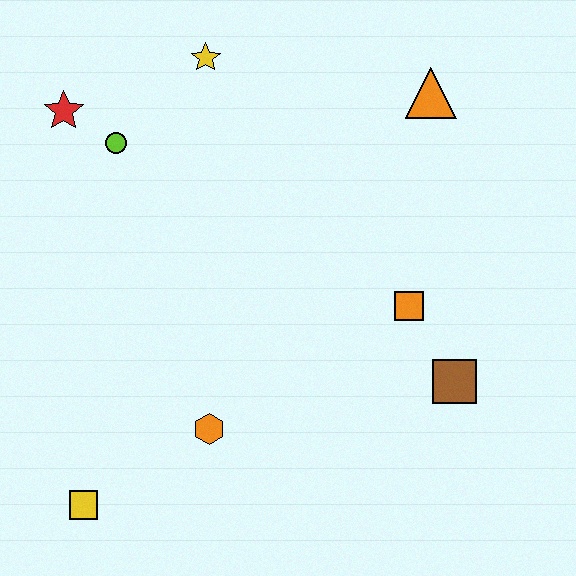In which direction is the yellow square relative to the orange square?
The yellow square is to the left of the orange square.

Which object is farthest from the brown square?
The red star is farthest from the brown square.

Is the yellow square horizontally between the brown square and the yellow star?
No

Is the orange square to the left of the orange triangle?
Yes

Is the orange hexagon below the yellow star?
Yes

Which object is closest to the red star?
The lime circle is closest to the red star.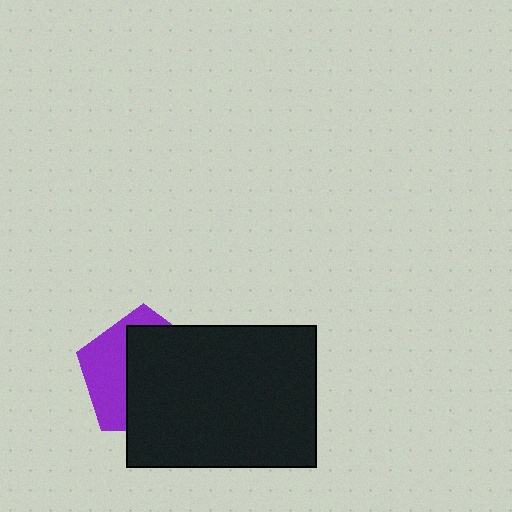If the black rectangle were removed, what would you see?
You would see the complete purple pentagon.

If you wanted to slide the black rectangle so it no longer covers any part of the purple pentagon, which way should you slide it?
Slide it right — that is the most direct way to separate the two shapes.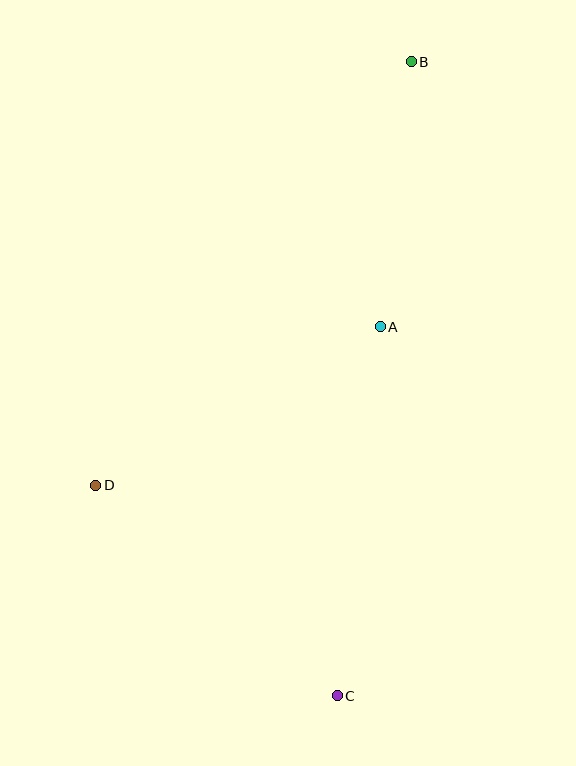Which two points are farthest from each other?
Points B and C are farthest from each other.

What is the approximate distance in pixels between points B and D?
The distance between B and D is approximately 528 pixels.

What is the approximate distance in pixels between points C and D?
The distance between C and D is approximately 321 pixels.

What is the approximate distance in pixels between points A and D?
The distance between A and D is approximately 325 pixels.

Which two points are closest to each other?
Points A and B are closest to each other.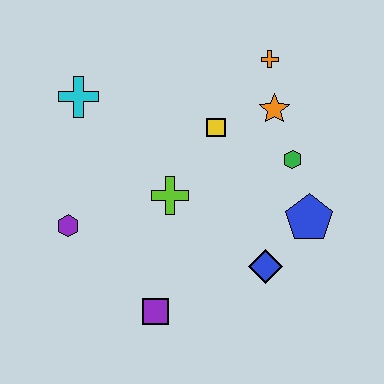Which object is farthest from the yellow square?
The purple square is farthest from the yellow square.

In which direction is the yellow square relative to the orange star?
The yellow square is to the left of the orange star.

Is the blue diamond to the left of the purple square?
No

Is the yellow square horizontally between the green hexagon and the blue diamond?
No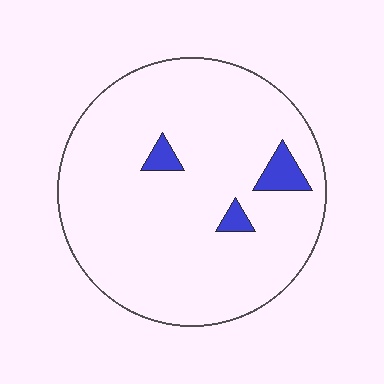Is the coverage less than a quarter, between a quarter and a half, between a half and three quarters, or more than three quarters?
Less than a quarter.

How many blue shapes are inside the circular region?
3.